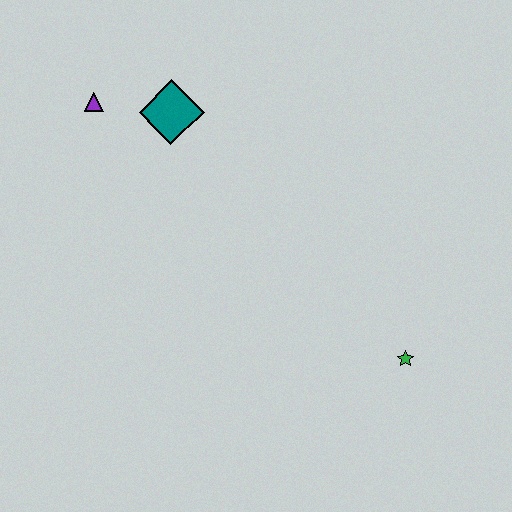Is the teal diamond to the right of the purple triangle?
Yes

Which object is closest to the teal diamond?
The purple triangle is closest to the teal diamond.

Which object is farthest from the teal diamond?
The green star is farthest from the teal diamond.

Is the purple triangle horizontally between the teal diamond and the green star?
No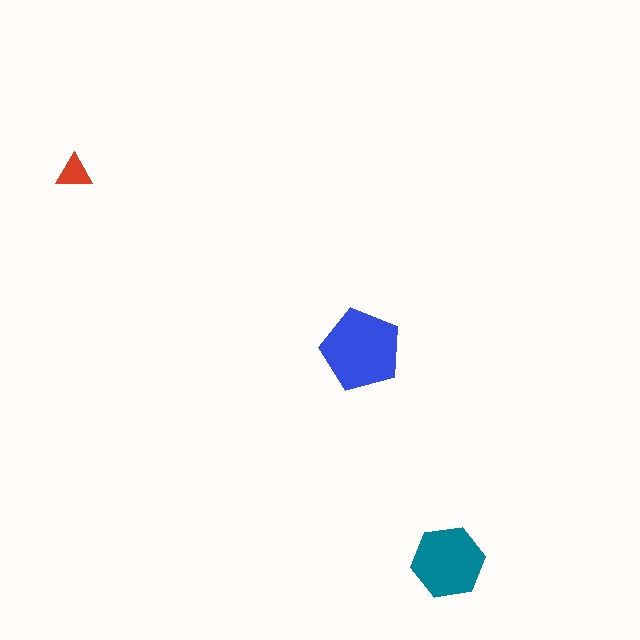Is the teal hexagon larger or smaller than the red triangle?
Larger.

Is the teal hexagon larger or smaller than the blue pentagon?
Smaller.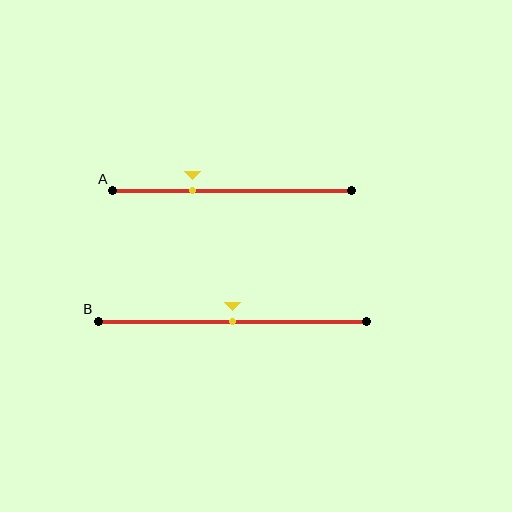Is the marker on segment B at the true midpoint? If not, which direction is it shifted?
Yes, the marker on segment B is at the true midpoint.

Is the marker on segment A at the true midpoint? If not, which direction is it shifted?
No, the marker on segment A is shifted to the left by about 17% of the segment length.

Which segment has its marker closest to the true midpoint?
Segment B has its marker closest to the true midpoint.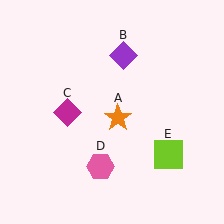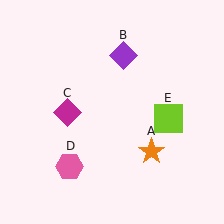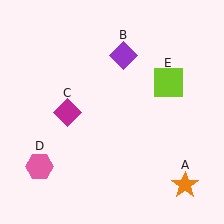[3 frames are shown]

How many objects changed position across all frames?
3 objects changed position: orange star (object A), pink hexagon (object D), lime square (object E).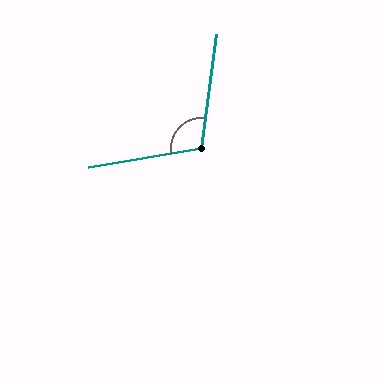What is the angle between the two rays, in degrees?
Approximately 108 degrees.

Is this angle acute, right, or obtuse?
It is obtuse.